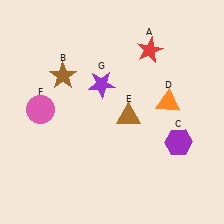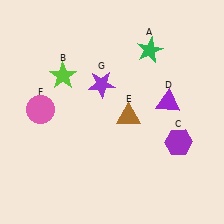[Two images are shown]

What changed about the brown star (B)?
In Image 1, B is brown. In Image 2, it changed to lime.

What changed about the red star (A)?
In Image 1, A is red. In Image 2, it changed to green.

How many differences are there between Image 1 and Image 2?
There are 3 differences between the two images.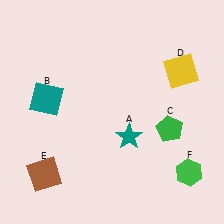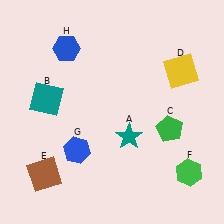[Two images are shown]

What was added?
A blue hexagon (G), a blue hexagon (H) were added in Image 2.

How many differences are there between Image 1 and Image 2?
There are 2 differences between the two images.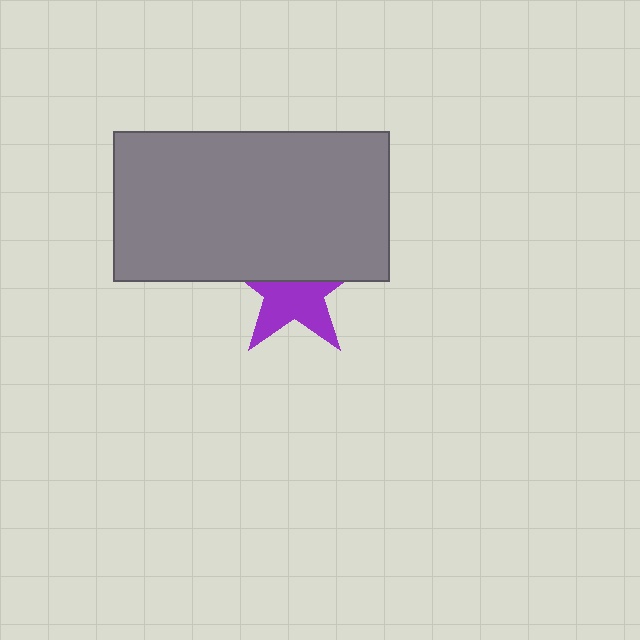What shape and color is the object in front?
The object in front is a gray rectangle.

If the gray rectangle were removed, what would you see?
You would see the complete purple star.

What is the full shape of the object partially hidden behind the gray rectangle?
The partially hidden object is a purple star.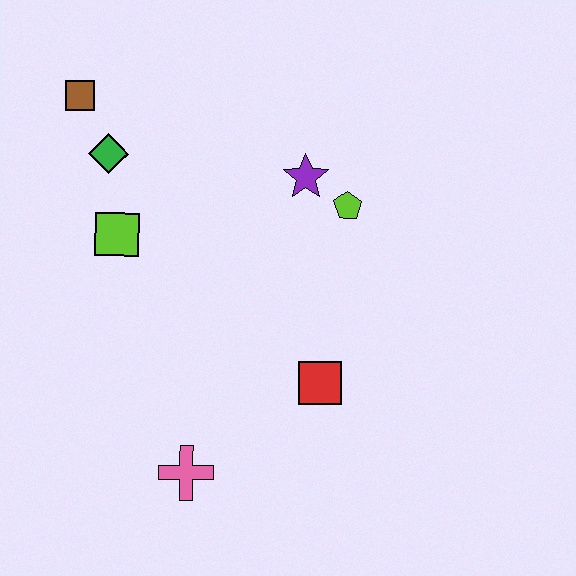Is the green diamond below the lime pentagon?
No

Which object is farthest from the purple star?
The pink cross is farthest from the purple star.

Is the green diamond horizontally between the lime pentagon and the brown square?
Yes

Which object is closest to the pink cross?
The red square is closest to the pink cross.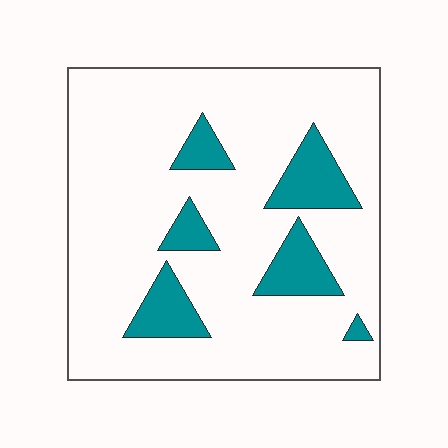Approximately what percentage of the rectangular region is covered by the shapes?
Approximately 15%.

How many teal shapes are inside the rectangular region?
6.